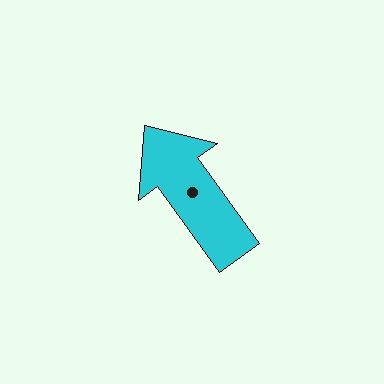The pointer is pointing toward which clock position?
Roughly 11 o'clock.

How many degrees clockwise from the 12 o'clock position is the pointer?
Approximately 324 degrees.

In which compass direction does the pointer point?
Northwest.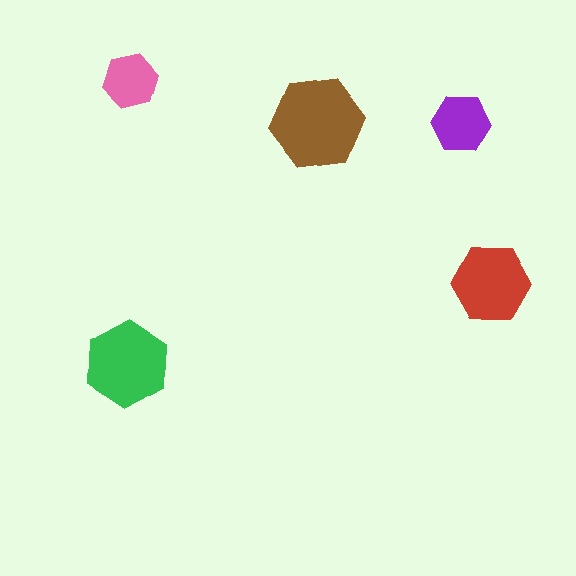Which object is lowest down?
The green hexagon is bottommost.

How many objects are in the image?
There are 5 objects in the image.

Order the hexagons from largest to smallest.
the brown one, the green one, the red one, the purple one, the pink one.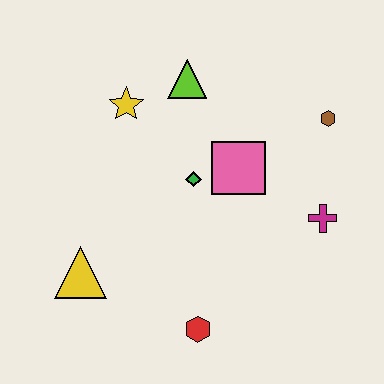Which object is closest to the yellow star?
The lime triangle is closest to the yellow star.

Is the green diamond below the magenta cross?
No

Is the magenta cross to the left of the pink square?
No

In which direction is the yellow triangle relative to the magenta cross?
The yellow triangle is to the left of the magenta cross.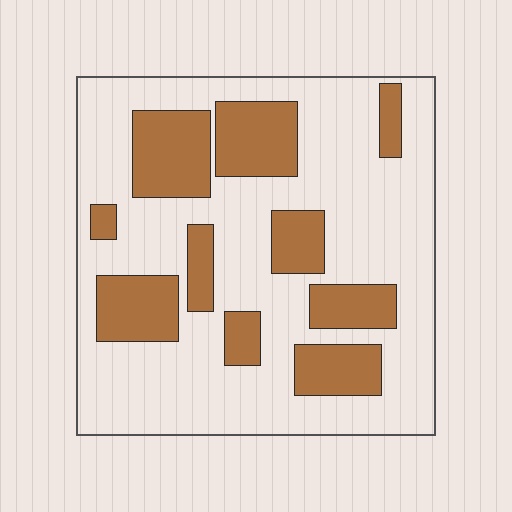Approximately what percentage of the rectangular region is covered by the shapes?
Approximately 30%.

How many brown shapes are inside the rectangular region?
10.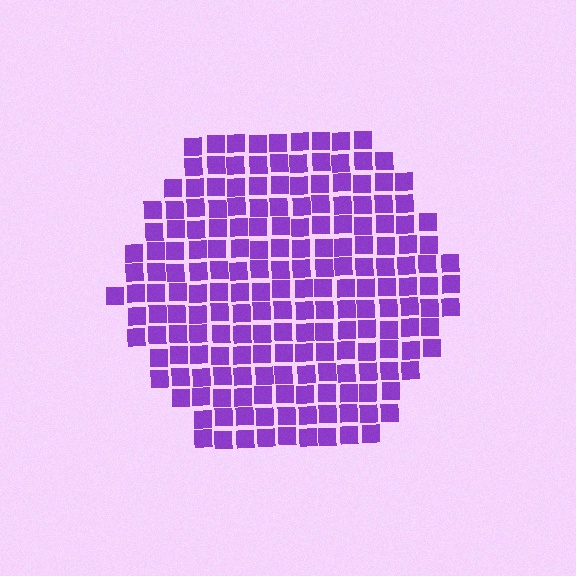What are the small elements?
The small elements are squares.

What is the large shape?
The large shape is a hexagon.